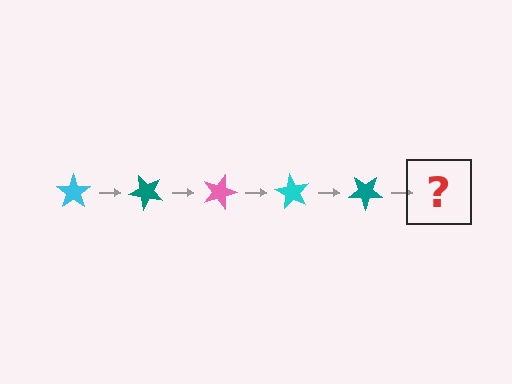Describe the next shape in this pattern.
It should be a pink star, rotated 225 degrees from the start.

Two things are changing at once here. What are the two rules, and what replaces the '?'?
The two rules are that it rotates 45 degrees each step and the color cycles through cyan, teal, and pink. The '?' should be a pink star, rotated 225 degrees from the start.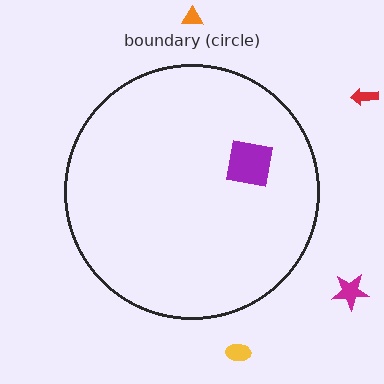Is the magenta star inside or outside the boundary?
Outside.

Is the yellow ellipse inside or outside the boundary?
Outside.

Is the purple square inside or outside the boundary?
Inside.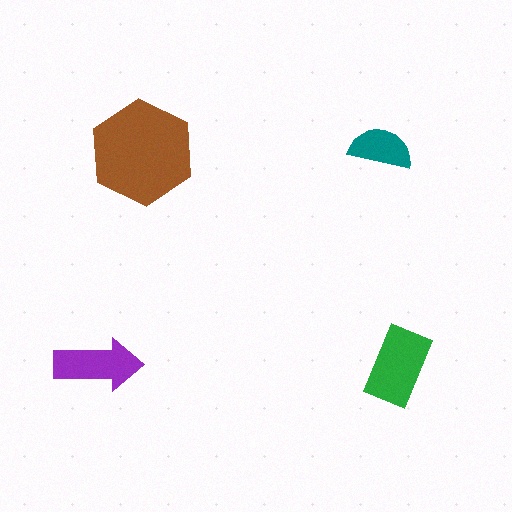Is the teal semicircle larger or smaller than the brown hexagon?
Smaller.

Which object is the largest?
The brown hexagon.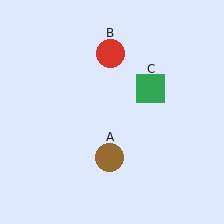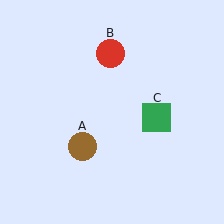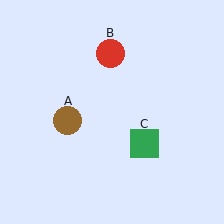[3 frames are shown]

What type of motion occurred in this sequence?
The brown circle (object A), green square (object C) rotated clockwise around the center of the scene.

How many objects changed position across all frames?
2 objects changed position: brown circle (object A), green square (object C).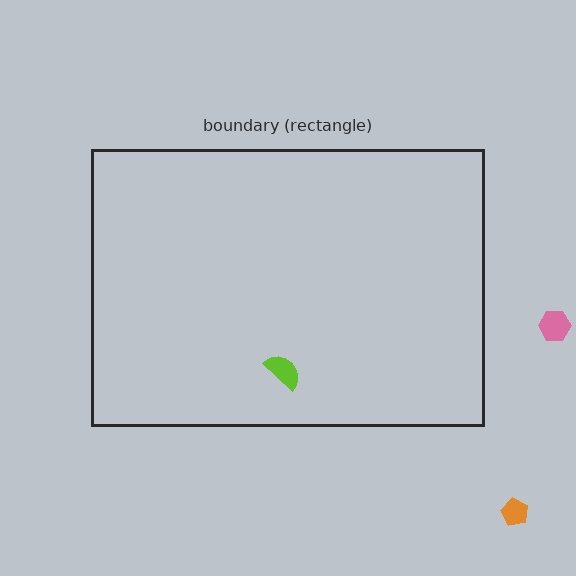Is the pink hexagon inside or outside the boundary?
Outside.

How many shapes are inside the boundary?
1 inside, 2 outside.